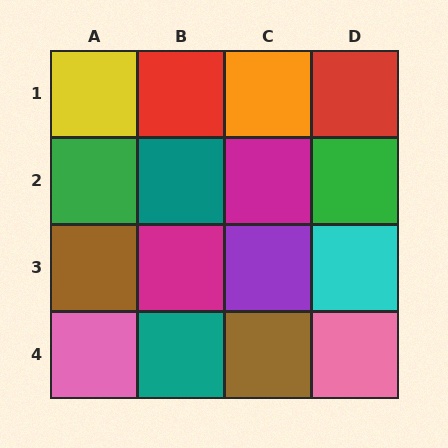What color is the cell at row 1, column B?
Red.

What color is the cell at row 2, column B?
Teal.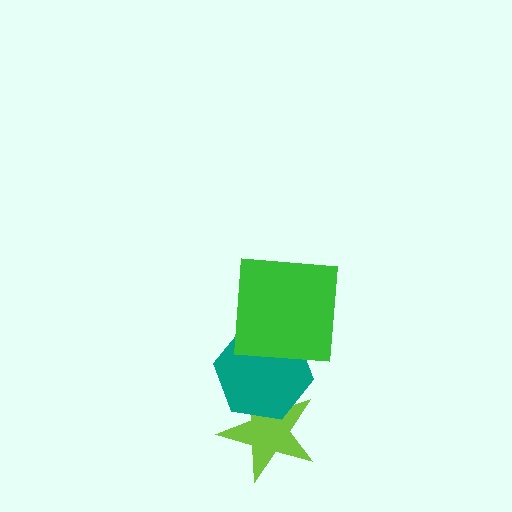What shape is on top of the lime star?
The teal hexagon is on top of the lime star.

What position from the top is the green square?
The green square is 1st from the top.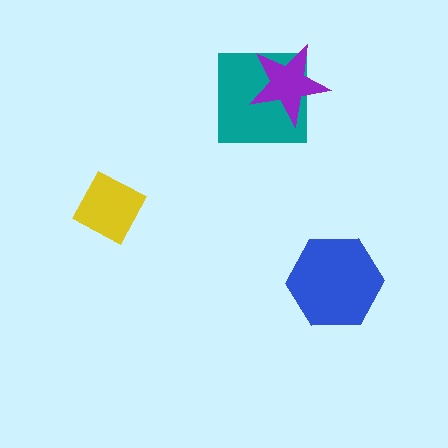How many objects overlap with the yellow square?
0 objects overlap with the yellow square.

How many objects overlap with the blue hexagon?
0 objects overlap with the blue hexagon.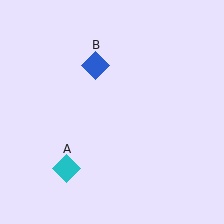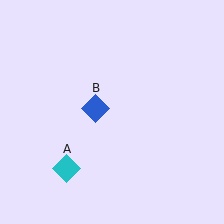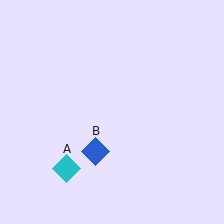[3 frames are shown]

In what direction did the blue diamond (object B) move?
The blue diamond (object B) moved down.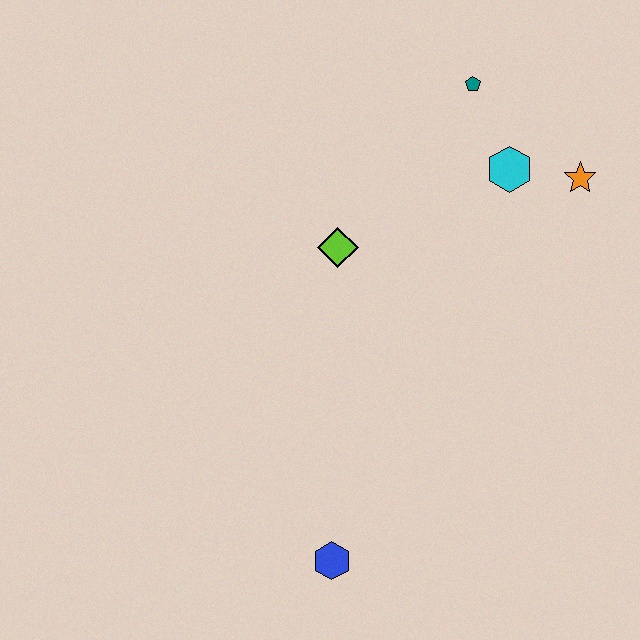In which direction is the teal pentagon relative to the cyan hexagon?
The teal pentagon is above the cyan hexagon.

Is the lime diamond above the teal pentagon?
No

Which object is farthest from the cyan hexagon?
The blue hexagon is farthest from the cyan hexagon.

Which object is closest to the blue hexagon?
The lime diamond is closest to the blue hexagon.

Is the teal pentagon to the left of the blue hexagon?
No